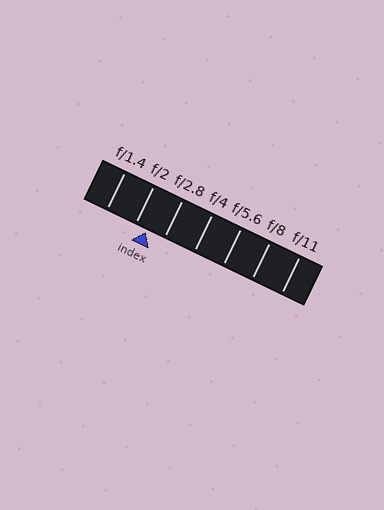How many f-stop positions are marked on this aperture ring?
There are 7 f-stop positions marked.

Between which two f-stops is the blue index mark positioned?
The index mark is between f/2 and f/2.8.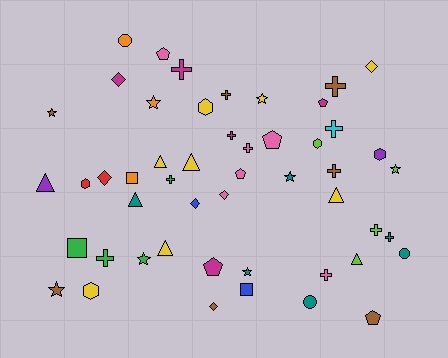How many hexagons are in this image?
There are 5 hexagons.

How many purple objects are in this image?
There are 2 purple objects.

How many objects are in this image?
There are 50 objects.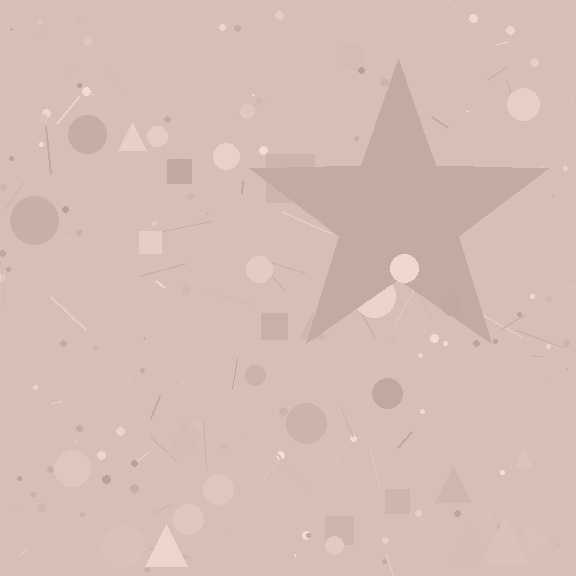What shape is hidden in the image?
A star is hidden in the image.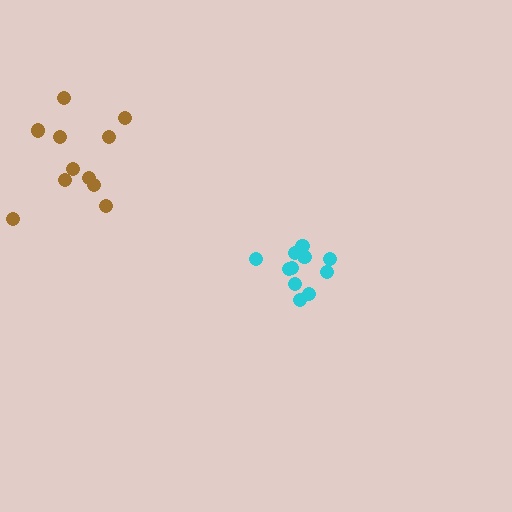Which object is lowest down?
The cyan cluster is bottommost.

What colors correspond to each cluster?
The clusters are colored: cyan, brown.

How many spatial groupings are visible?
There are 2 spatial groupings.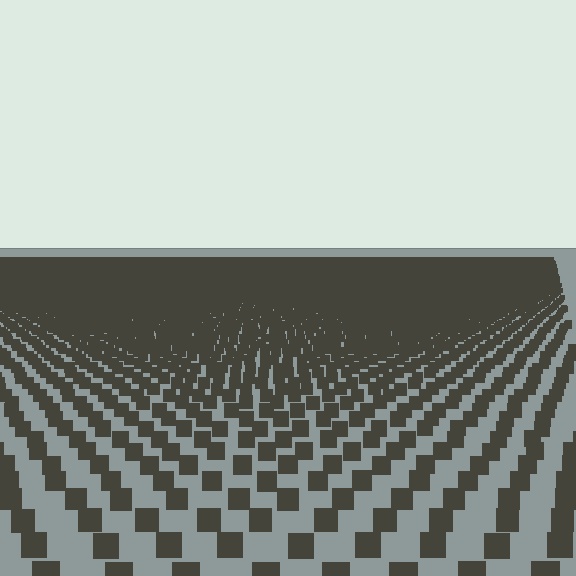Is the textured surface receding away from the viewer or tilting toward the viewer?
The surface is receding away from the viewer. Texture elements get smaller and denser toward the top.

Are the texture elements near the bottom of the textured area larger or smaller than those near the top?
Larger. Near the bottom, elements are closer to the viewer and appear at a bigger on-screen size.